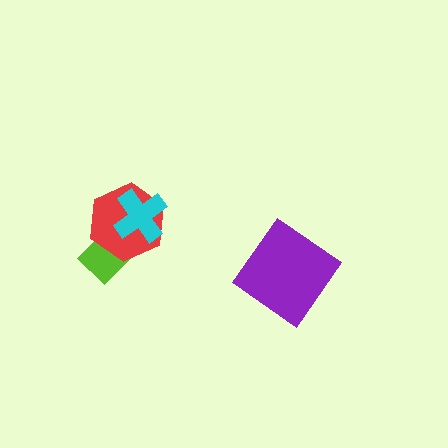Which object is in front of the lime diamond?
The red hexagon is in front of the lime diamond.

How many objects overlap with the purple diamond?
0 objects overlap with the purple diamond.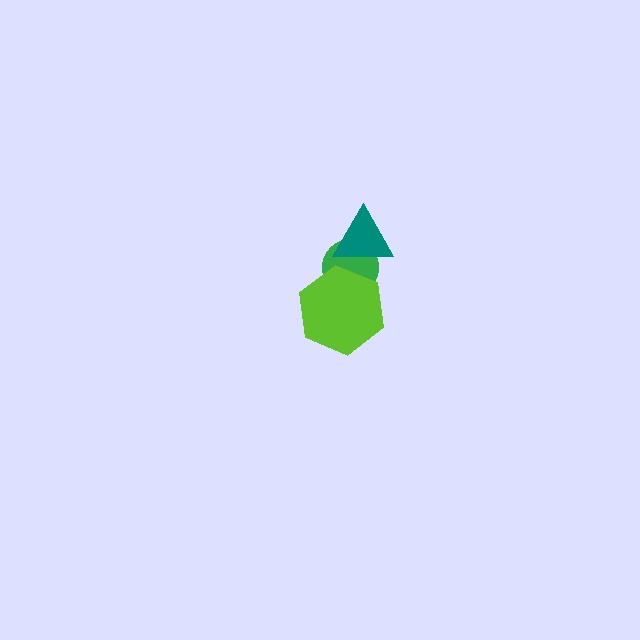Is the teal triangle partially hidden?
No, no other shape covers it.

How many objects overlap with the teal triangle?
1 object overlaps with the teal triangle.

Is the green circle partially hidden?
Yes, it is partially covered by another shape.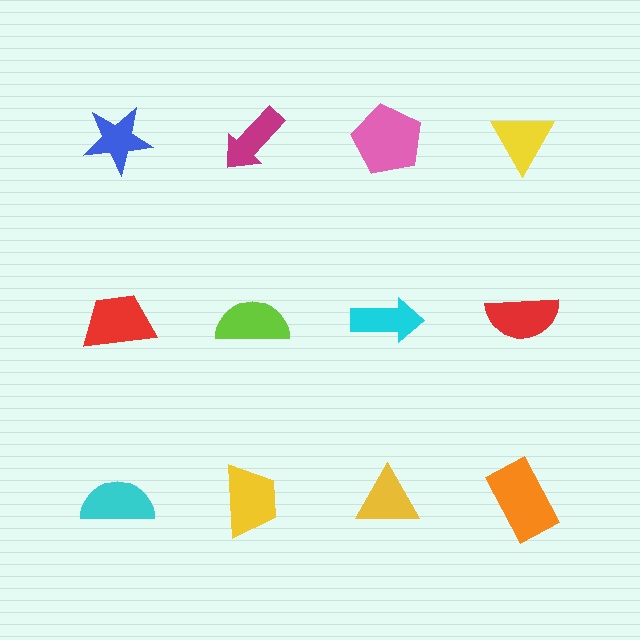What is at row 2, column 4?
A red semicircle.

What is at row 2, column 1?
A red trapezoid.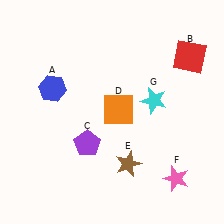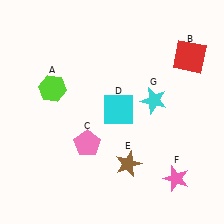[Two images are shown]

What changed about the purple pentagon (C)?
In Image 1, C is purple. In Image 2, it changed to pink.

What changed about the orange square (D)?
In Image 1, D is orange. In Image 2, it changed to cyan.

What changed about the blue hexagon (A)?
In Image 1, A is blue. In Image 2, it changed to lime.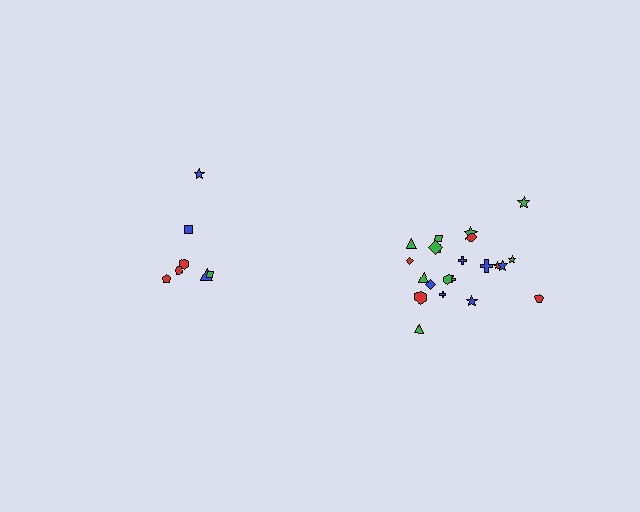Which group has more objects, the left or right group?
The right group.